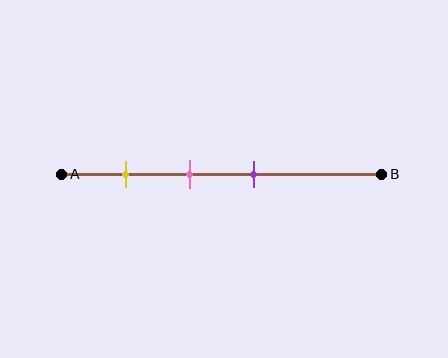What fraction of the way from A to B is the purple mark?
The purple mark is approximately 60% (0.6) of the way from A to B.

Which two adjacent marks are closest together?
The pink and purple marks are the closest adjacent pair.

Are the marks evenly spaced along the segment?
Yes, the marks are approximately evenly spaced.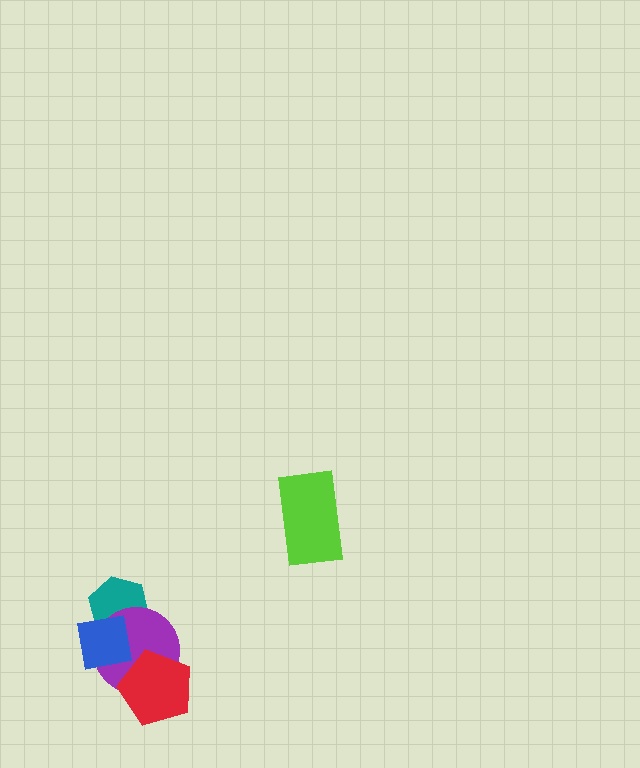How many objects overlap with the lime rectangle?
0 objects overlap with the lime rectangle.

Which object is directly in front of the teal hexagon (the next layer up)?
The purple circle is directly in front of the teal hexagon.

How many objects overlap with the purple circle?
3 objects overlap with the purple circle.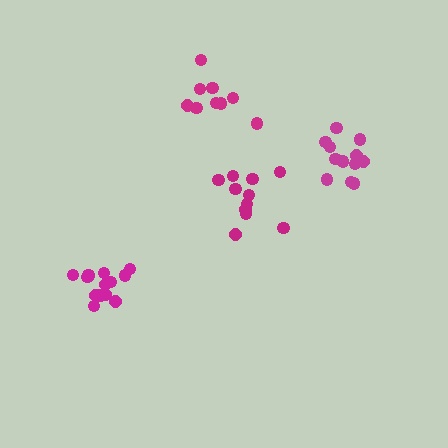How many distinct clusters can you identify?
There are 4 distinct clusters.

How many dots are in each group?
Group 1: 11 dots, Group 2: 14 dots, Group 3: 12 dots, Group 4: 9 dots (46 total).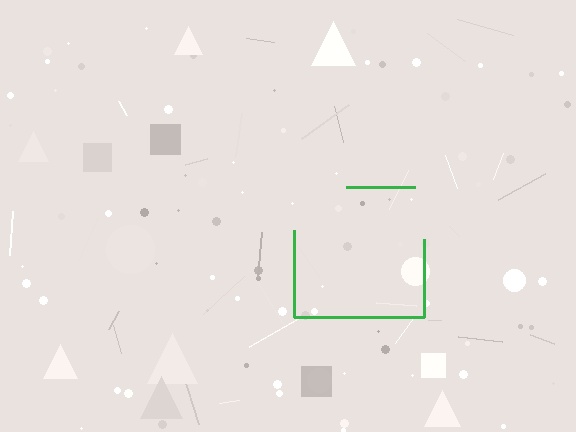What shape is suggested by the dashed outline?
The dashed outline suggests a square.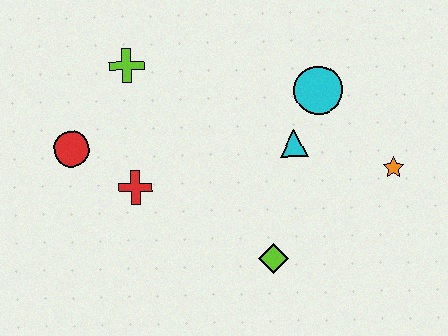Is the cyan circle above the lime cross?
No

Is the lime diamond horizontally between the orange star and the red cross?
Yes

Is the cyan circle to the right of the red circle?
Yes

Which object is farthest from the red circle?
The orange star is farthest from the red circle.